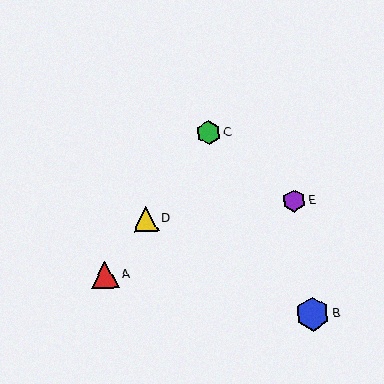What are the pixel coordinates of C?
Object C is at (209, 133).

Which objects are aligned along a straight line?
Objects A, C, D are aligned along a straight line.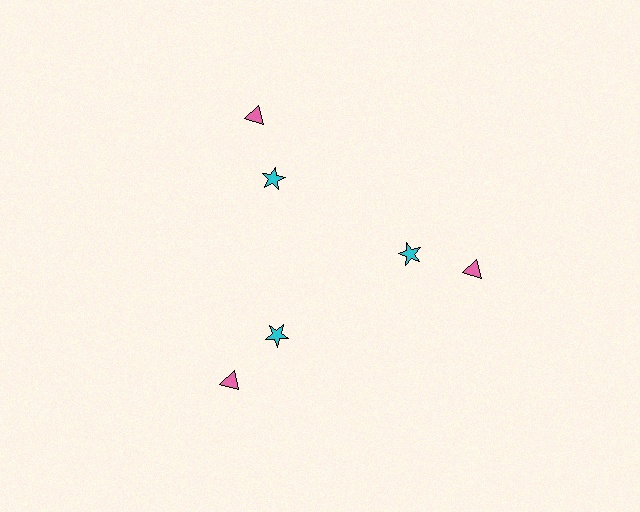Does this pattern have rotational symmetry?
Yes, this pattern has 3-fold rotational symmetry. It looks the same after rotating 120 degrees around the center.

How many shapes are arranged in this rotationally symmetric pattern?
There are 6 shapes, arranged in 3 groups of 2.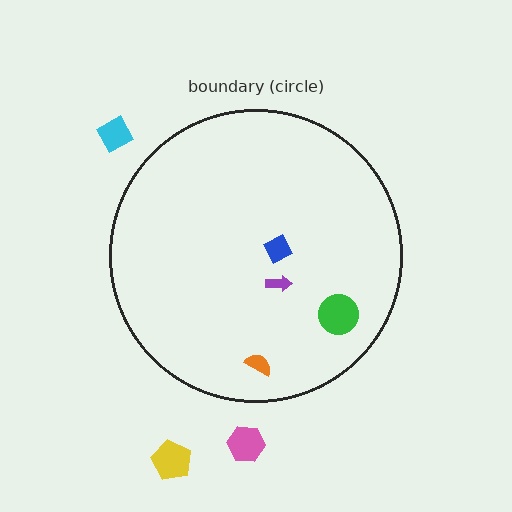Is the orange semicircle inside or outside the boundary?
Inside.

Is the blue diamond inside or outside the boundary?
Inside.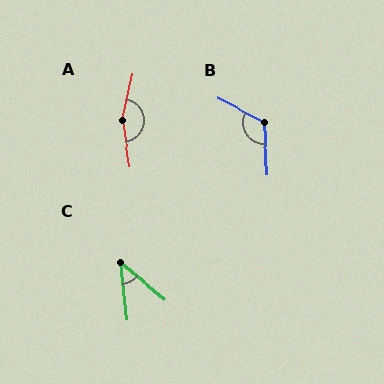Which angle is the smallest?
C, at approximately 44 degrees.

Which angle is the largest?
A, at approximately 158 degrees.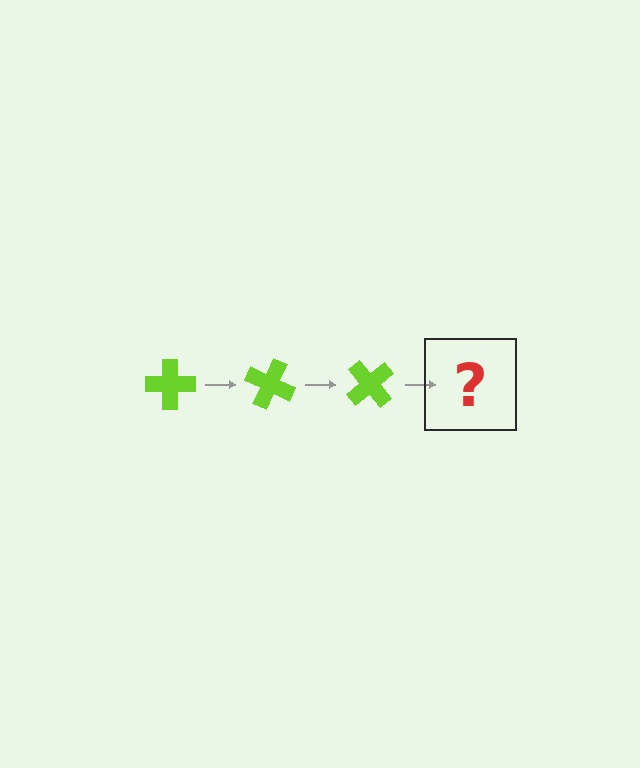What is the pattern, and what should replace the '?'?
The pattern is that the cross rotates 25 degrees each step. The '?' should be a lime cross rotated 75 degrees.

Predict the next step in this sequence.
The next step is a lime cross rotated 75 degrees.